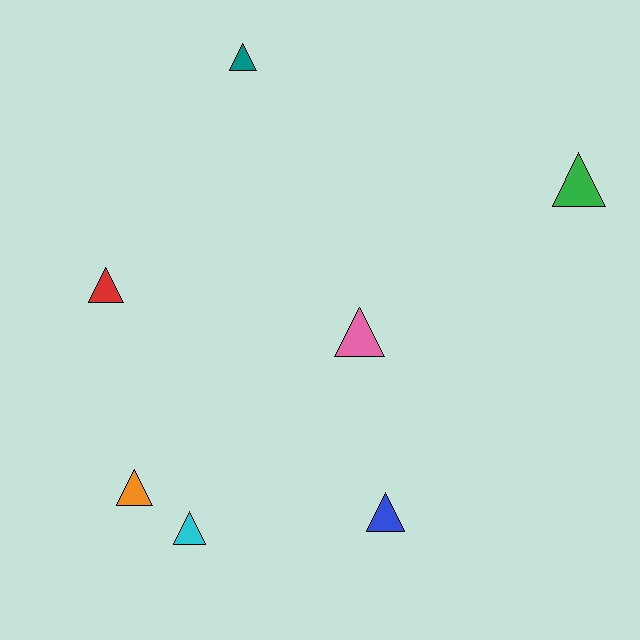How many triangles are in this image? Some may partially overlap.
There are 7 triangles.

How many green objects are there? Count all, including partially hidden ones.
There is 1 green object.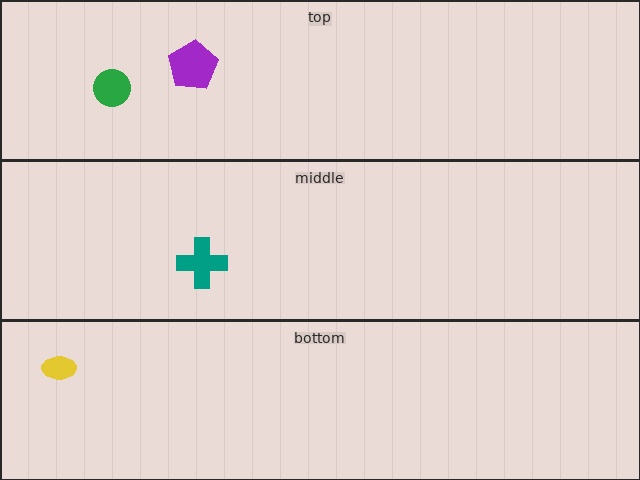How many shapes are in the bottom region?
1.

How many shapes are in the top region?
2.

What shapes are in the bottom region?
The yellow ellipse.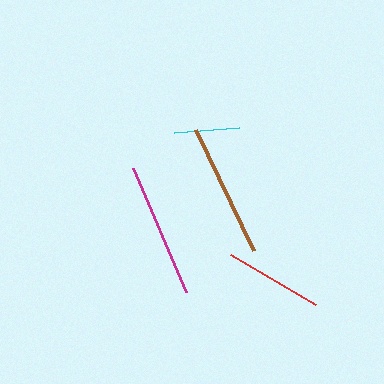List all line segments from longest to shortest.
From longest to shortest: magenta, brown, red, cyan.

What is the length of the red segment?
The red segment is approximately 99 pixels long.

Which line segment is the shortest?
The cyan line is the shortest at approximately 66 pixels.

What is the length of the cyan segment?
The cyan segment is approximately 66 pixels long.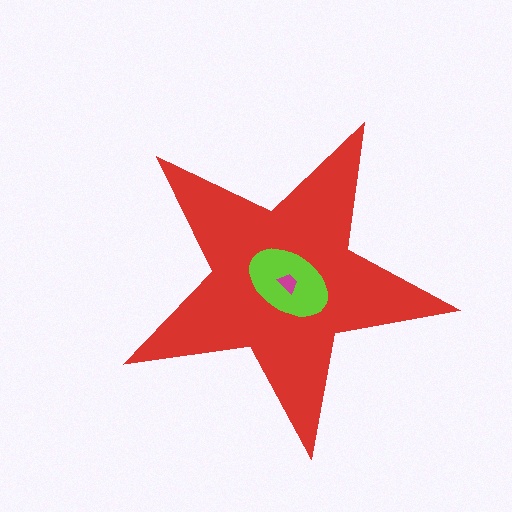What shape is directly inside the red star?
The lime ellipse.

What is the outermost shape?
The red star.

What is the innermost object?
The magenta trapezoid.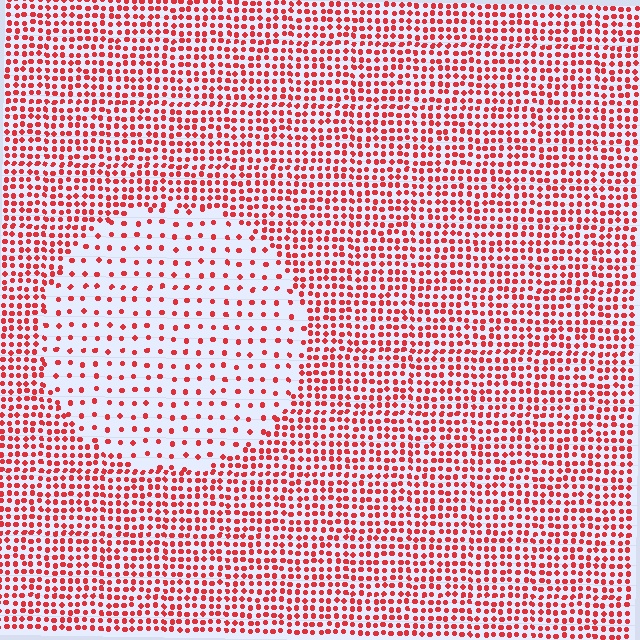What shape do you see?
I see a circle.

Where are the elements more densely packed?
The elements are more densely packed outside the circle boundary.